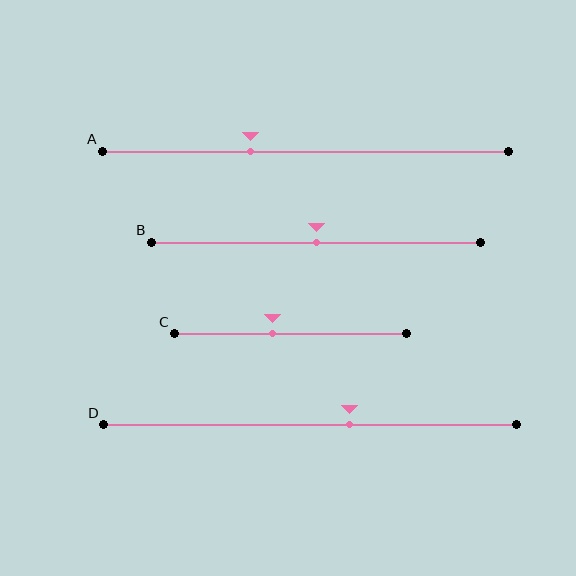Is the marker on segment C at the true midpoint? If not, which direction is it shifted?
No, the marker on segment C is shifted to the left by about 8% of the segment length.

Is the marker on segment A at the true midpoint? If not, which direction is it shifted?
No, the marker on segment A is shifted to the left by about 14% of the segment length.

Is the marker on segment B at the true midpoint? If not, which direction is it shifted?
Yes, the marker on segment B is at the true midpoint.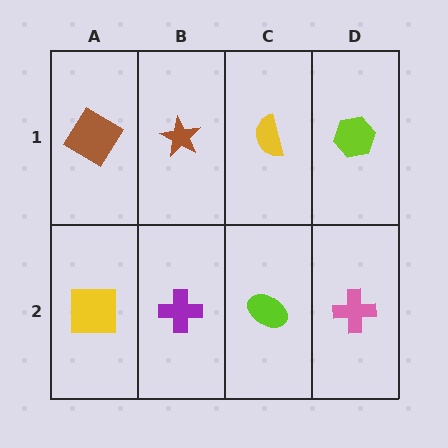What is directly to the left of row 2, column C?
A purple cross.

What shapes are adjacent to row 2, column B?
A brown star (row 1, column B), a yellow square (row 2, column A), a lime ellipse (row 2, column C).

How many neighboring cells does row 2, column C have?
3.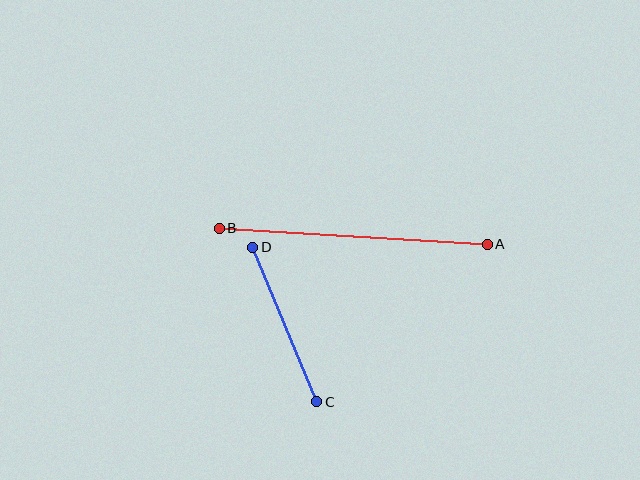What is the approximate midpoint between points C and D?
The midpoint is at approximately (285, 324) pixels.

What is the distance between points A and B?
The distance is approximately 269 pixels.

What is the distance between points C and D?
The distance is approximately 167 pixels.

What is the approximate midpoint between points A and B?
The midpoint is at approximately (353, 236) pixels.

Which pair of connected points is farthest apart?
Points A and B are farthest apart.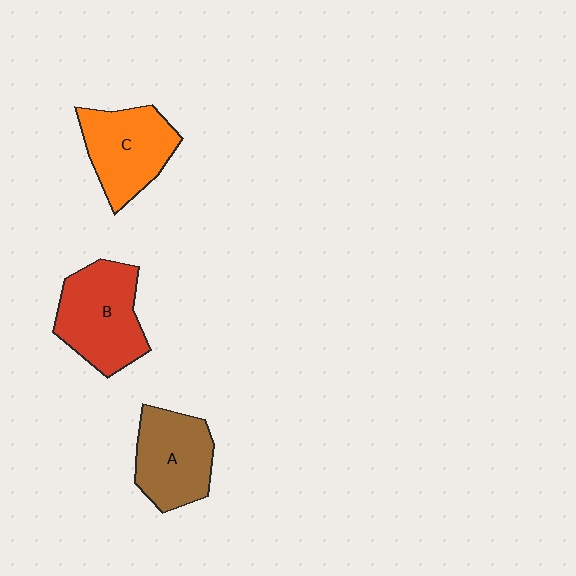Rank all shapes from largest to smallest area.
From largest to smallest: B (red), C (orange), A (brown).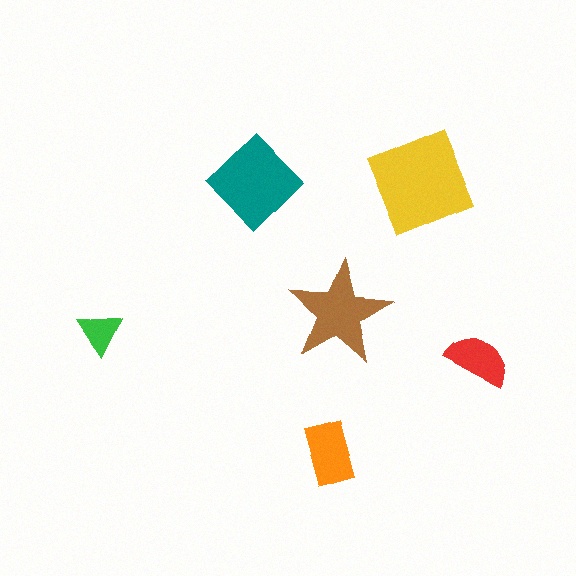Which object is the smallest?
The green triangle.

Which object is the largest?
The yellow diamond.